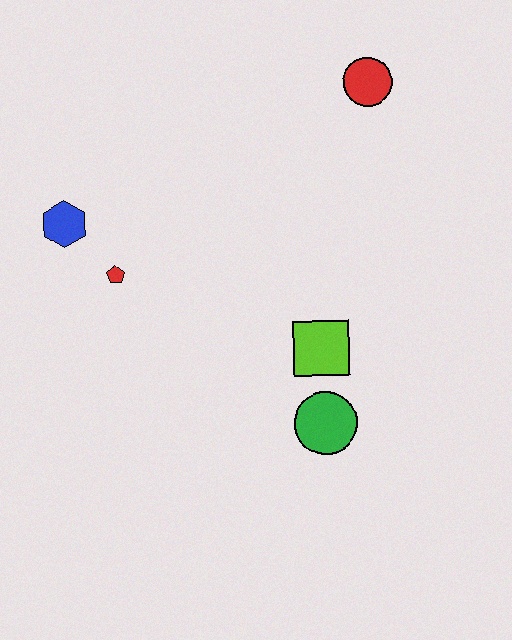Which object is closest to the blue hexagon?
The red pentagon is closest to the blue hexagon.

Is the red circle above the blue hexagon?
Yes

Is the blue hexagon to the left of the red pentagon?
Yes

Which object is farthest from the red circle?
The green circle is farthest from the red circle.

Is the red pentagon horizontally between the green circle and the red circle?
No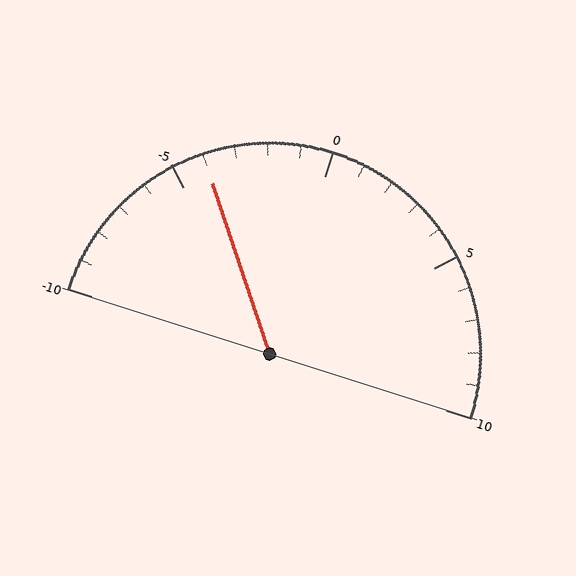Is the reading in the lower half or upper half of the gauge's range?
The reading is in the lower half of the range (-10 to 10).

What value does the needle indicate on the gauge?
The needle indicates approximately -4.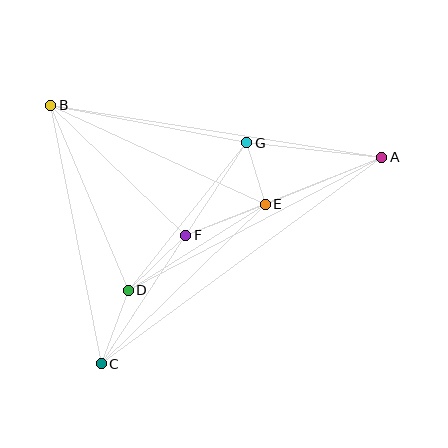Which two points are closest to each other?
Points E and G are closest to each other.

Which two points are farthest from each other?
Points A and C are farthest from each other.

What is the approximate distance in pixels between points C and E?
The distance between C and E is approximately 229 pixels.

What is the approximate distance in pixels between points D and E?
The distance between D and E is approximately 162 pixels.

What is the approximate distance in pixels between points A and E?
The distance between A and E is approximately 125 pixels.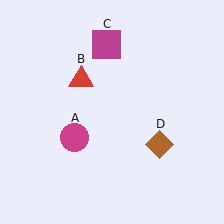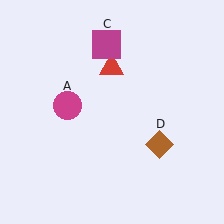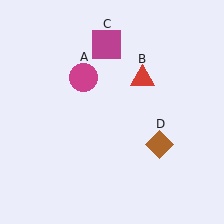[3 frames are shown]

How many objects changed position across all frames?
2 objects changed position: magenta circle (object A), red triangle (object B).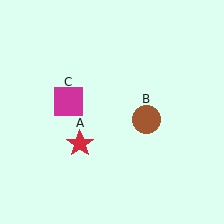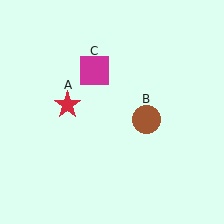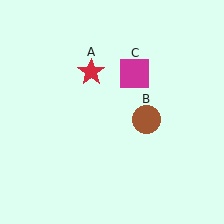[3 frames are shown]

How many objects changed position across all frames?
2 objects changed position: red star (object A), magenta square (object C).